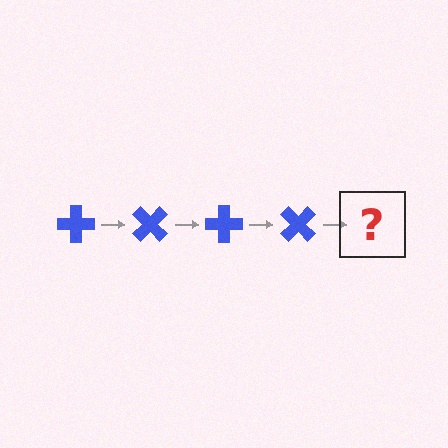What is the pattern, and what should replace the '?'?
The pattern is that the cross rotates 45 degrees each step. The '?' should be a blue cross rotated 180 degrees.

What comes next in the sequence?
The next element should be a blue cross rotated 180 degrees.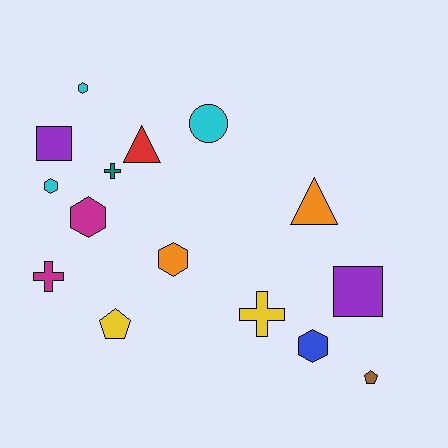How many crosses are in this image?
There are 3 crosses.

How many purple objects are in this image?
There are 2 purple objects.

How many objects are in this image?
There are 15 objects.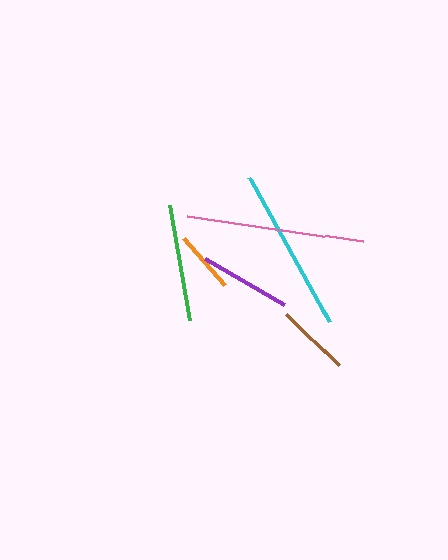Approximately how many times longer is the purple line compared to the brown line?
The purple line is approximately 1.2 times the length of the brown line.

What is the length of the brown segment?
The brown segment is approximately 74 pixels long.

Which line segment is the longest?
The pink line is the longest at approximately 178 pixels.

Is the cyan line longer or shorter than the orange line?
The cyan line is longer than the orange line.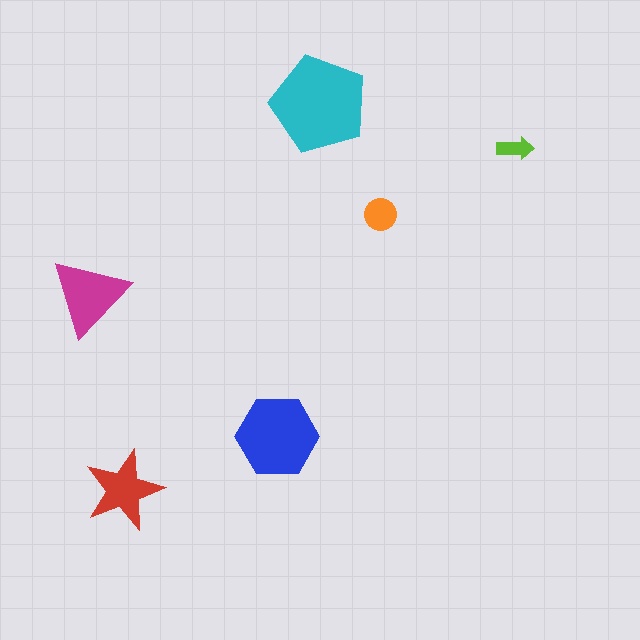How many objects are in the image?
There are 6 objects in the image.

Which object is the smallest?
The lime arrow.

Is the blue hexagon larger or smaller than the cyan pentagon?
Smaller.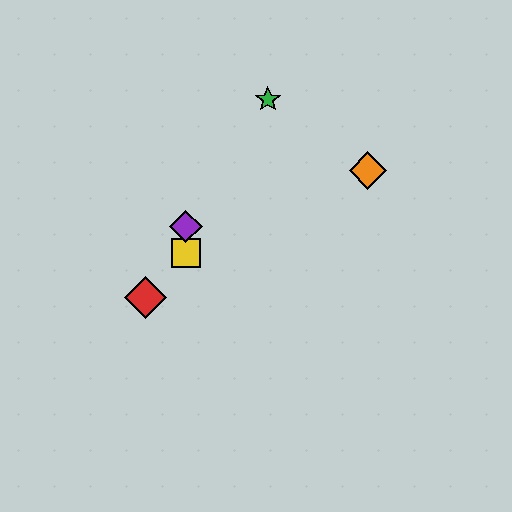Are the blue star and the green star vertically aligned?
No, the blue star is at x≈186 and the green star is at x≈268.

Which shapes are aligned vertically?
The blue star, the yellow square, the purple diamond are aligned vertically.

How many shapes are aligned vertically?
3 shapes (the blue star, the yellow square, the purple diamond) are aligned vertically.